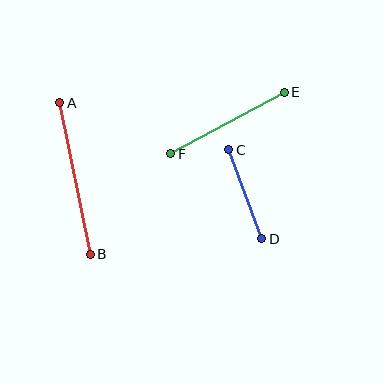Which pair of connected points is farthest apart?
Points A and B are farthest apart.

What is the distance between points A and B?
The distance is approximately 154 pixels.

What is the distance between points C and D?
The distance is approximately 95 pixels.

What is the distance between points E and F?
The distance is approximately 129 pixels.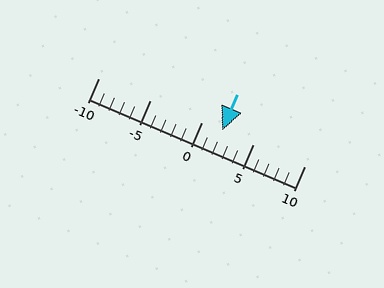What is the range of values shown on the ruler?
The ruler shows values from -10 to 10.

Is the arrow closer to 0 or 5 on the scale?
The arrow is closer to 0.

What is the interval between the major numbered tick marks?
The major tick marks are spaced 5 units apart.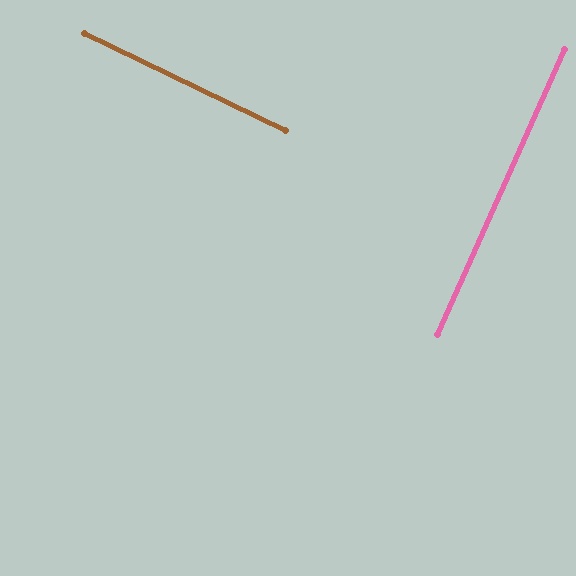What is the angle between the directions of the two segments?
Approximately 88 degrees.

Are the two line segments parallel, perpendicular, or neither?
Perpendicular — they meet at approximately 88°.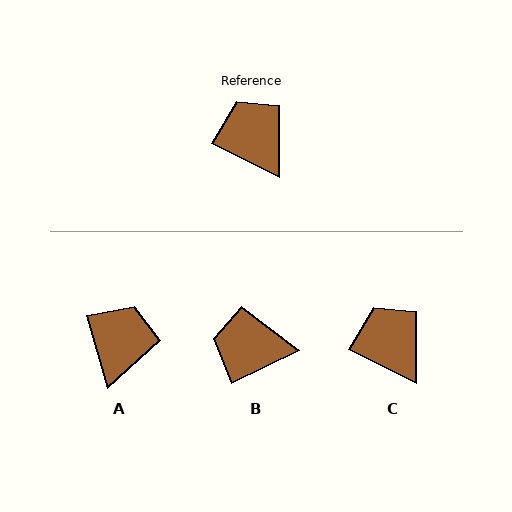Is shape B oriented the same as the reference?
No, it is off by about 53 degrees.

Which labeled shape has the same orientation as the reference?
C.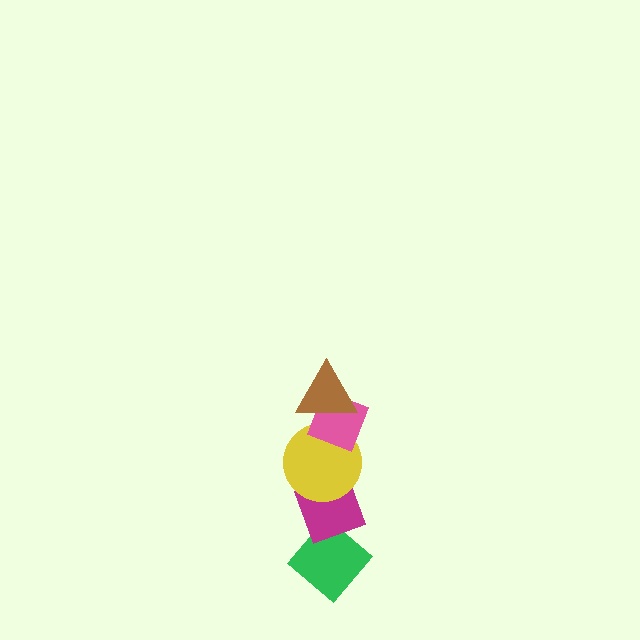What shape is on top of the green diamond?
The magenta diamond is on top of the green diamond.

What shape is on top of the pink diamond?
The brown triangle is on top of the pink diamond.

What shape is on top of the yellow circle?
The pink diamond is on top of the yellow circle.